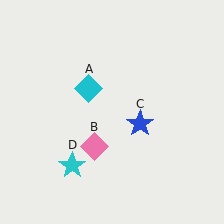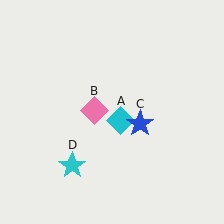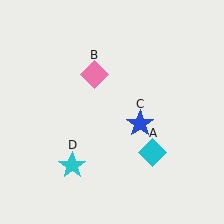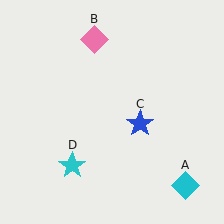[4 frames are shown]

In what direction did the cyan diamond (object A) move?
The cyan diamond (object A) moved down and to the right.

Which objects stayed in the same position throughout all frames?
Blue star (object C) and cyan star (object D) remained stationary.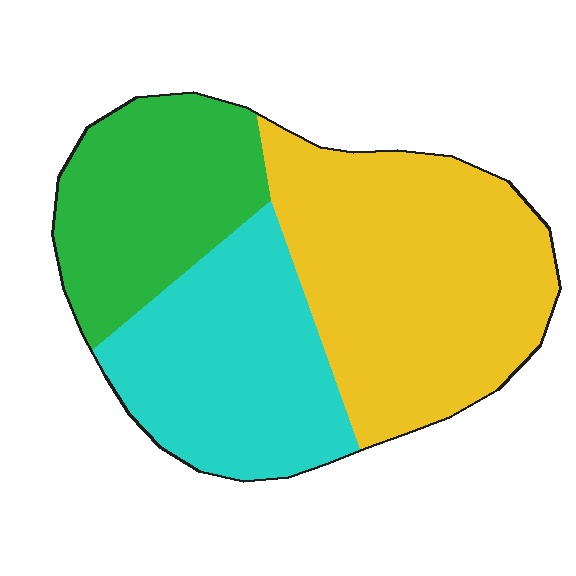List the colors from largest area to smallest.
From largest to smallest: yellow, cyan, green.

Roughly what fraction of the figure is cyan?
Cyan covers 30% of the figure.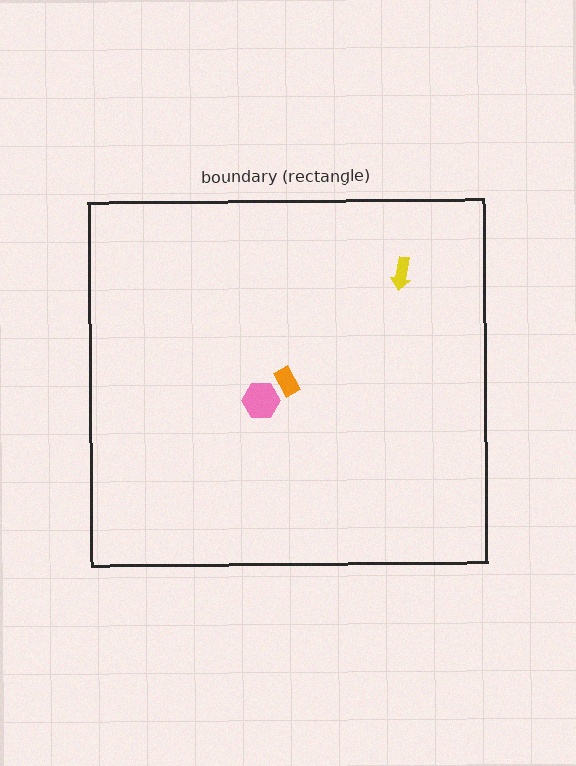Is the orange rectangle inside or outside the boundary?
Inside.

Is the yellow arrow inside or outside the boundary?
Inside.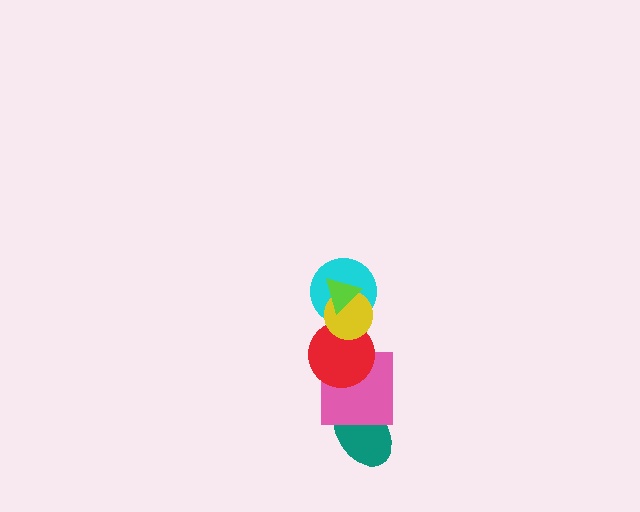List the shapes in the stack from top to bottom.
From top to bottom: the lime triangle, the yellow circle, the cyan circle, the red circle, the pink square, the teal ellipse.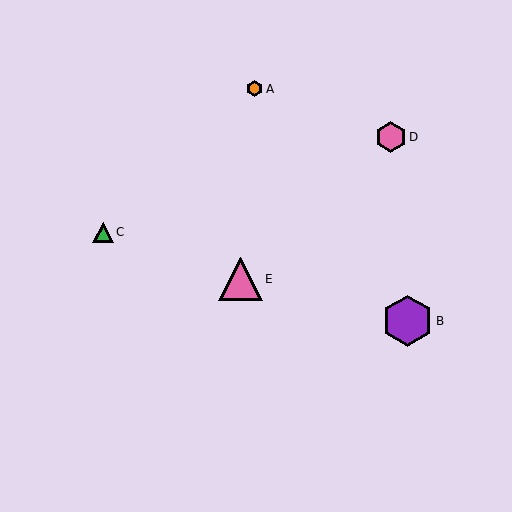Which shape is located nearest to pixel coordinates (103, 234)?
The green triangle (labeled C) at (103, 232) is nearest to that location.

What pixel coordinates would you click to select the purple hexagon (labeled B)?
Click at (408, 321) to select the purple hexagon B.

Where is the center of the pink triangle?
The center of the pink triangle is at (240, 279).